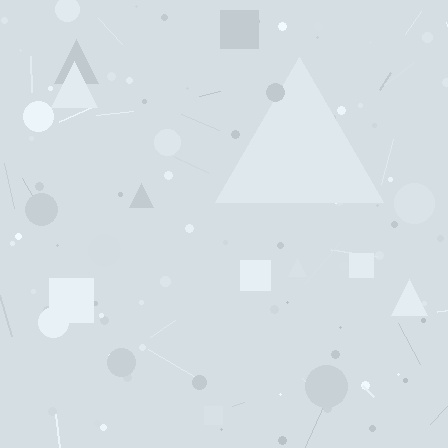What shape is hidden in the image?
A triangle is hidden in the image.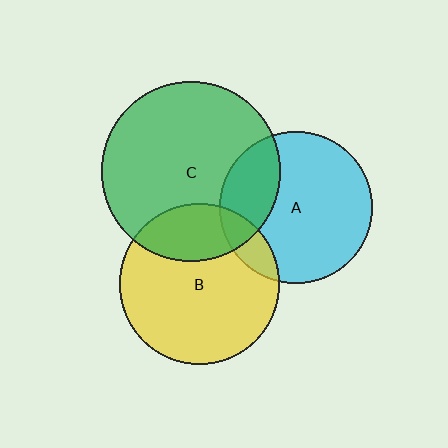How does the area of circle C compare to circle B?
Approximately 1.3 times.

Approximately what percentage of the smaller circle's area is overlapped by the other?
Approximately 25%.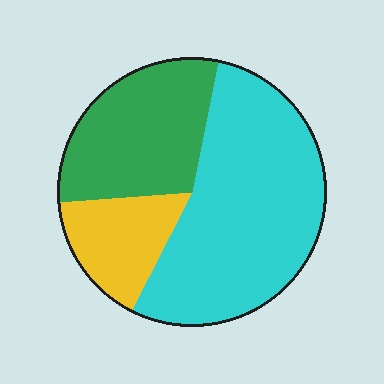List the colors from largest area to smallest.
From largest to smallest: cyan, green, yellow.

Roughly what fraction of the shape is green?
Green covers 30% of the shape.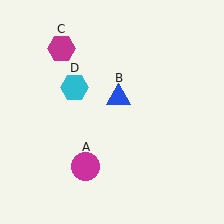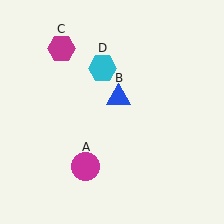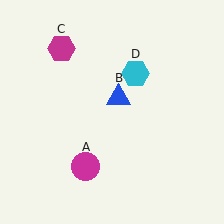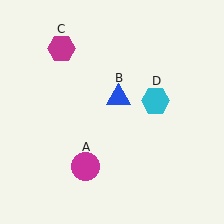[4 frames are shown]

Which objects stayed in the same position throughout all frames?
Magenta circle (object A) and blue triangle (object B) and magenta hexagon (object C) remained stationary.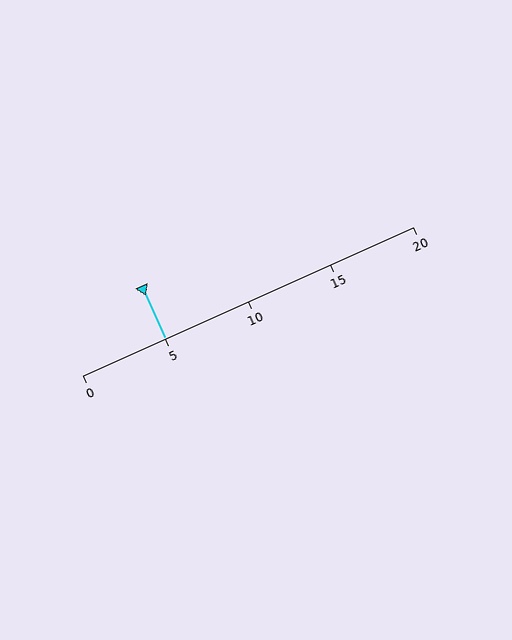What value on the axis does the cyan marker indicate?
The marker indicates approximately 5.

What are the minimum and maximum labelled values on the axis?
The axis runs from 0 to 20.